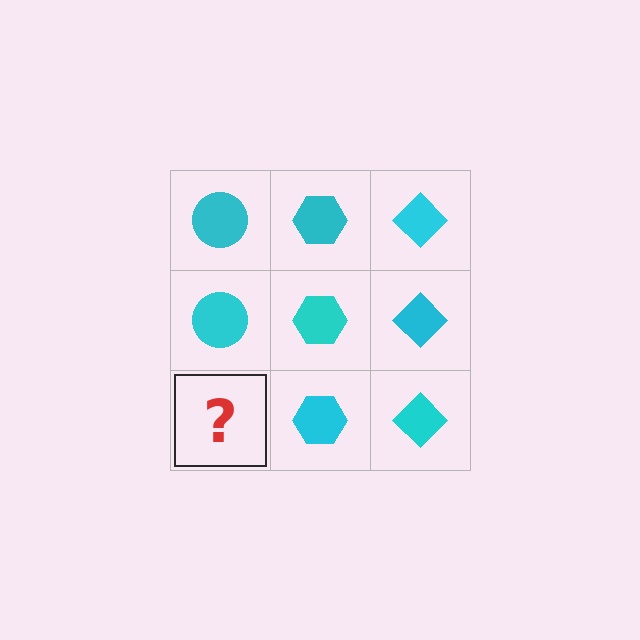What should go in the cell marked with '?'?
The missing cell should contain a cyan circle.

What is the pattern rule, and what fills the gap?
The rule is that each column has a consistent shape. The gap should be filled with a cyan circle.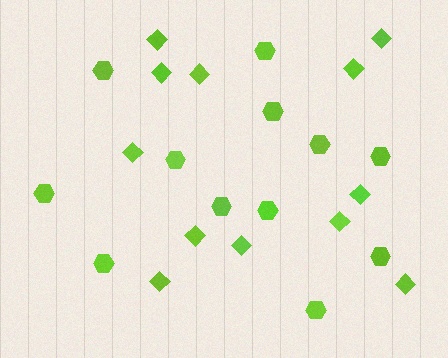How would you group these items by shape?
There are 2 groups: one group of hexagons (12) and one group of diamonds (12).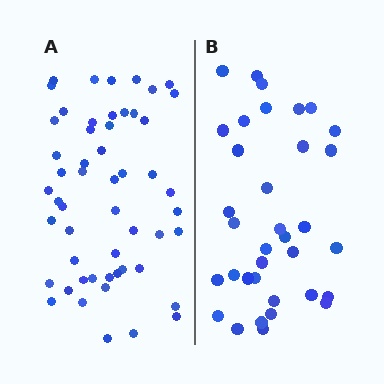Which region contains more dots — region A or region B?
Region A (the left region) has more dots.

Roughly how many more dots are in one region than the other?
Region A has approximately 20 more dots than region B.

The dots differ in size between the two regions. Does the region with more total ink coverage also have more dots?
No. Region B has more total ink coverage because its dots are larger, but region A actually contains more individual dots. Total area can be misleading — the number of items is what matters here.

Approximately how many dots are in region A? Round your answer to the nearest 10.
About 50 dots. (The exact count is 53, which rounds to 50.)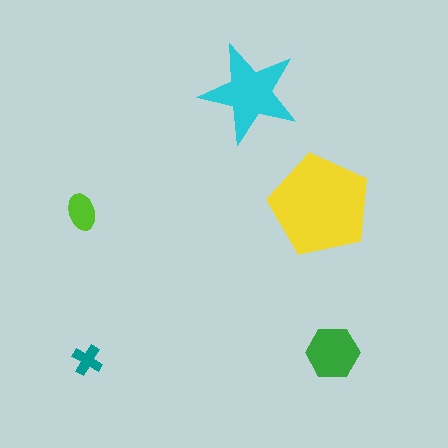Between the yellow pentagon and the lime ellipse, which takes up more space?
The yellow pentagon.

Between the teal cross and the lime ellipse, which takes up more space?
The lime ellipse.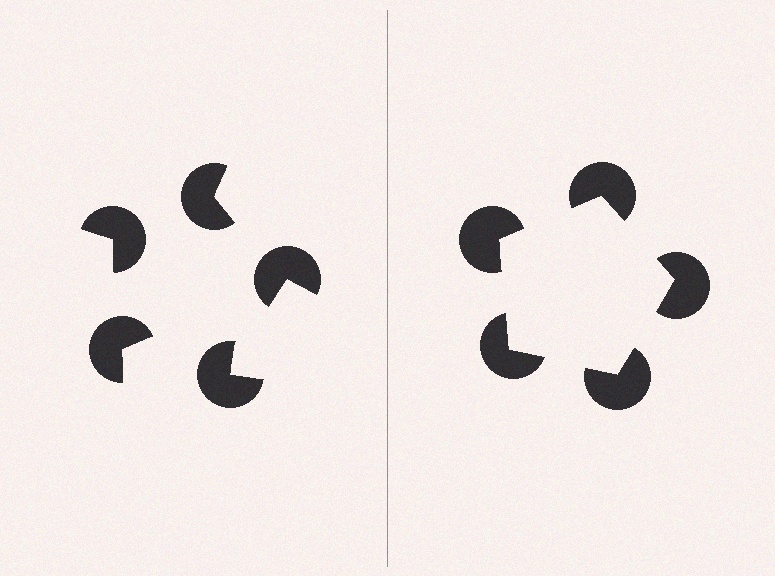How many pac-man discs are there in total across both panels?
10 — 5 on each side.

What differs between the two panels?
The pac-man discs are positioned identically on both sides; only the wedge orientations differ. On the right they align to a pentagon; on the left they are misaligned.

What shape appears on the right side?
An illusory pentagon.